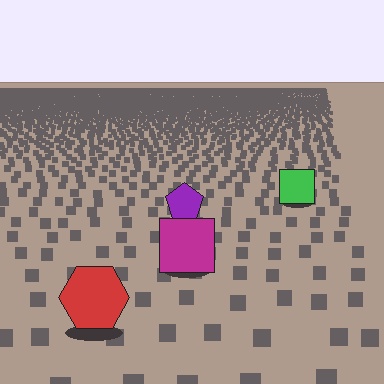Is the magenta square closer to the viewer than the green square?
Yes. The magenta square is closer — you can tell from the texture gradient: the ground texture is coarser near it.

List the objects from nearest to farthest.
From nearest to farthest: the red hexagon, the magenta square, the purple pentagon, the green square.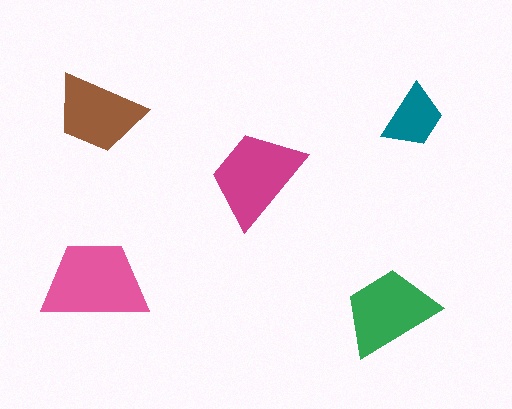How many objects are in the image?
There are 5 objects in the image.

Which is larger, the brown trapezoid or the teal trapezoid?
The brown one.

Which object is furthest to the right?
The teal trapezoid is rightmost.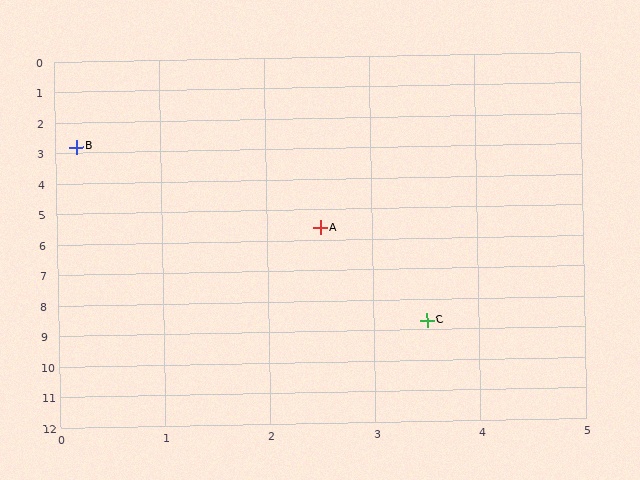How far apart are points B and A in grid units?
Points B and A are about 3.6 grid units apart.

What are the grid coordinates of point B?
Point B is at approximately (0.2, 2.8).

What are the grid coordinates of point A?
Point A is at approximately (2.5, 5.6).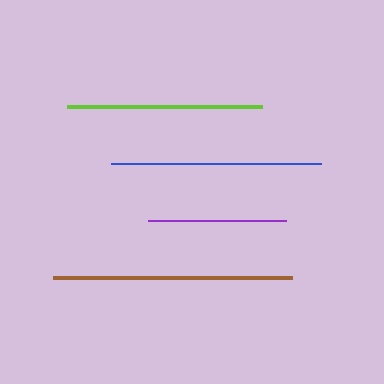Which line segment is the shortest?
The purple line is the shortest at approximately 138 pixels.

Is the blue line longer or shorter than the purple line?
The blue line is longer than the purple line.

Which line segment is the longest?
The brown line is the longest at approximately 239 pixels.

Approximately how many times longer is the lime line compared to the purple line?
The lime line is approximately 1.4 times the length of the purple line.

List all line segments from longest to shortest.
From longest to shortest: brown, blue, lime, purple.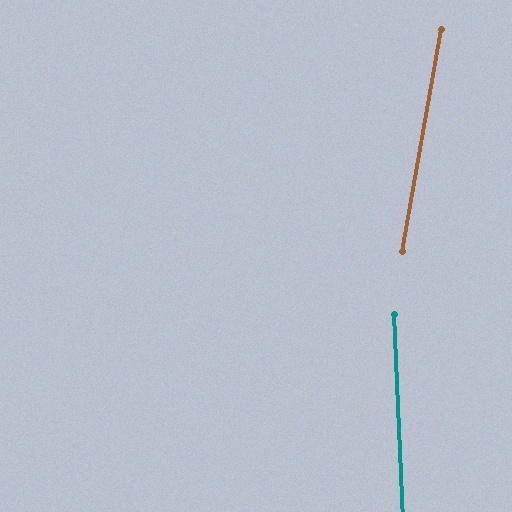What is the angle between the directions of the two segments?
Approximately 12 degrees.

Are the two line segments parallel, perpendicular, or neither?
Neither parallel nor perpendicular — they differ by about 12°.